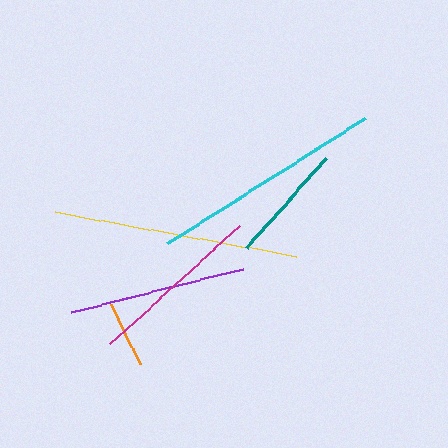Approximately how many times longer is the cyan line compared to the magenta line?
The cyan line is approximately 1.3 times the length of the magenta line.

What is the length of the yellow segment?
The yellow segment is approximately 245 pixels long.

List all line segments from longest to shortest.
From longest to shortest: yellow, cyan, purple, magenta, teal, orange.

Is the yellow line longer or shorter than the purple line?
The yellow line is longer than the purple line.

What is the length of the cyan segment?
The cyan segment is approximately 234 pixels long.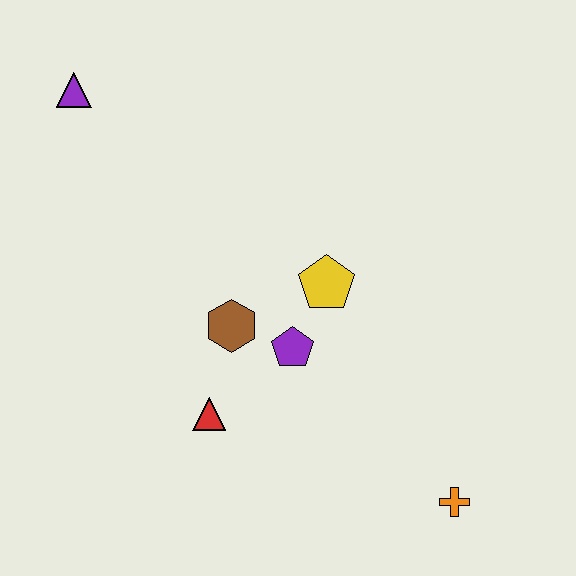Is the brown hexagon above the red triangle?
Yes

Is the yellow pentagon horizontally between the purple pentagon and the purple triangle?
No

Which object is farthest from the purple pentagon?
The purple triangle is farthest from the purple pentagon.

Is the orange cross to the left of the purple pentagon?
No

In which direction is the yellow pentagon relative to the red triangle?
The yellow pentagon is above the red triangle.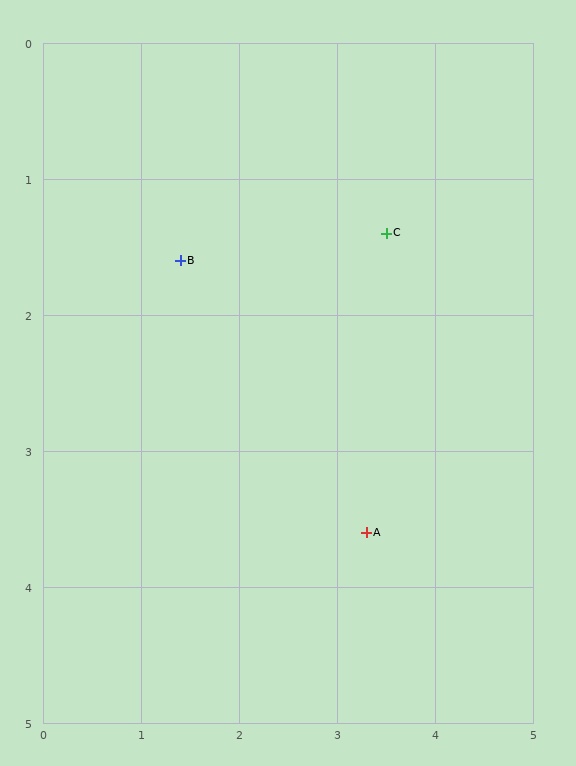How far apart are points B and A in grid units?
Points B and A are about 2.8 grid units apart.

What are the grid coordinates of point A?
Point A is at approximately (3.3, 3.6).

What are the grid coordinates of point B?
Point B is at approximately (1.4, 1.6).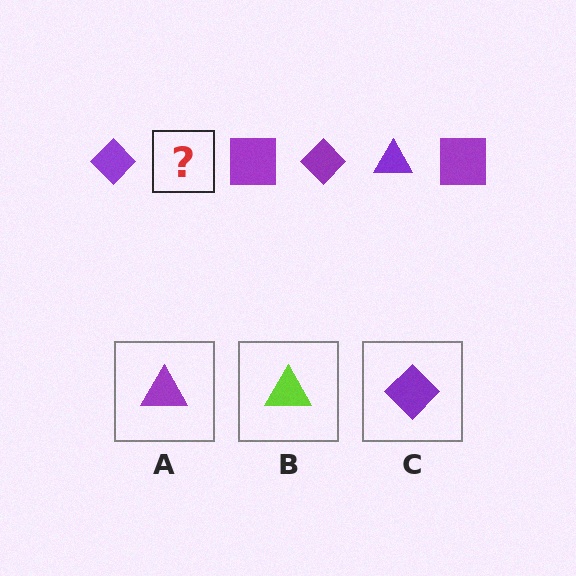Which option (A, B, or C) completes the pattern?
A.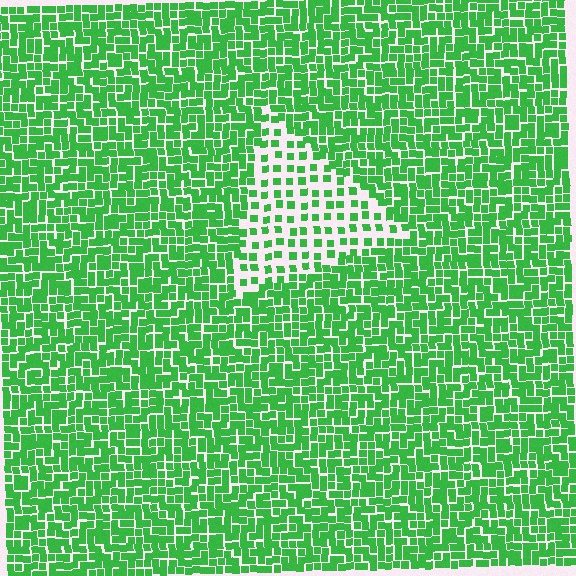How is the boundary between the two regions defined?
The boundary is defined by a change in element density (approximately 2.4x ratio). All elements are the same color, size, and shape.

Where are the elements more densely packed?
The elements are more densely packed outside the triangle boundary.